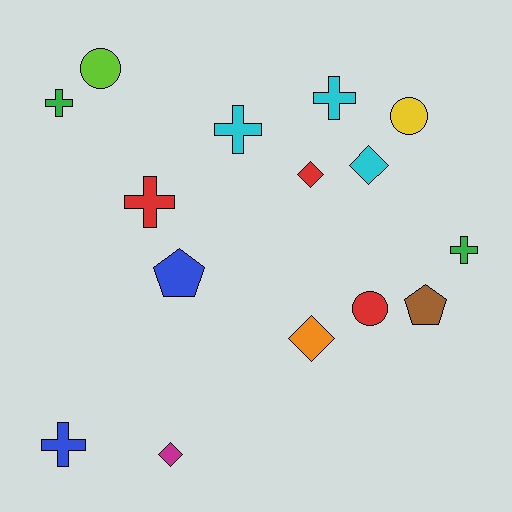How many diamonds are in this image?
There are 4 diamonds.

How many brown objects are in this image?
There is 1 brown object.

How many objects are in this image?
There are 15 objects.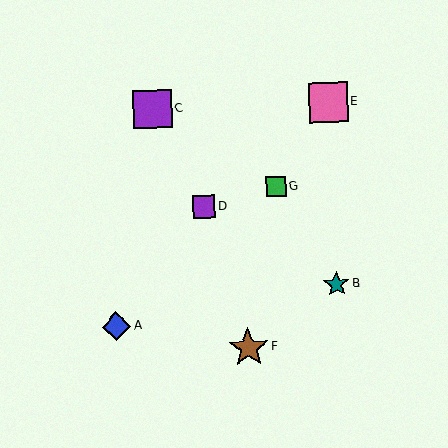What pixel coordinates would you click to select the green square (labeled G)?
Click at (276, 186) to select the green square G.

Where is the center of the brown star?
The center of the brown star is at (248, 348).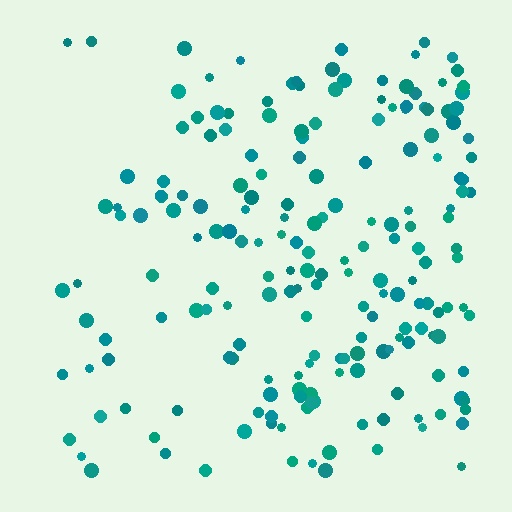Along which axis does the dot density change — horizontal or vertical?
Horizontal.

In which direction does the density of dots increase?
From left to right, with the right side densest.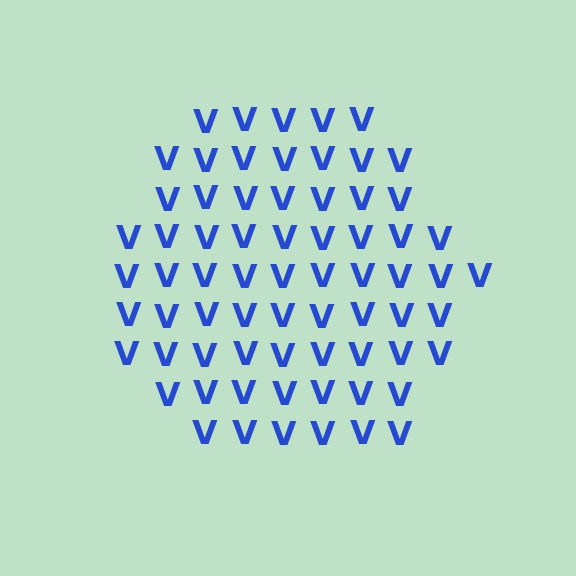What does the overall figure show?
The overall figure shows a hexagon.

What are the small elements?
The small elements are letter V's.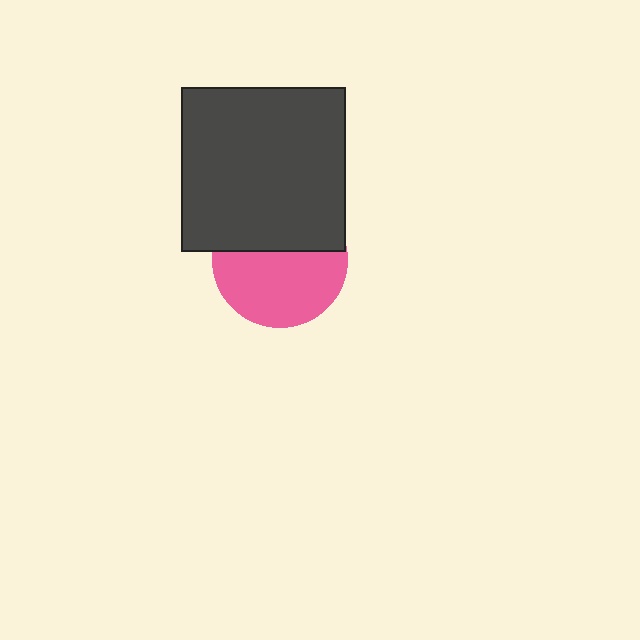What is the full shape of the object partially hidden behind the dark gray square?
The partially hidden object is a pink circle.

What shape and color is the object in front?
The object in front is a dark gray square.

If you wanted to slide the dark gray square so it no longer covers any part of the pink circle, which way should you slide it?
Slide it up — that is the most direct way to separate the two shapes.